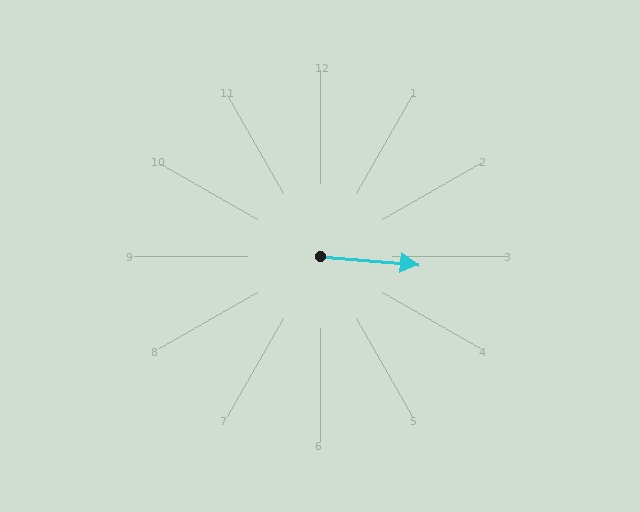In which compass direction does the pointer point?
East.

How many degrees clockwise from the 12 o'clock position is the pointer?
Approximately 95 degrees.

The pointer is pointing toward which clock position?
Roughly 3 o'clock.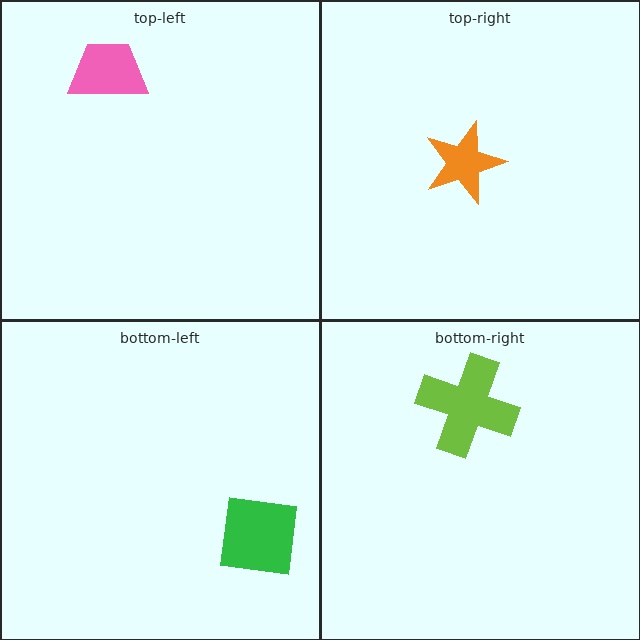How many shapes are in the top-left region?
1.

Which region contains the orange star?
The top-right region.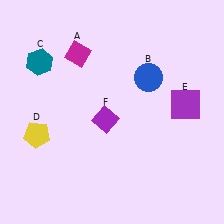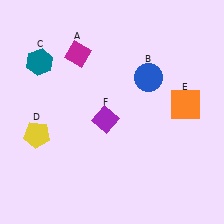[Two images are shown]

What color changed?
The square (E) changed from purple in Image 1 to orange in Image 2.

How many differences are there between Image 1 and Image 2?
There is 1 difference between the two images.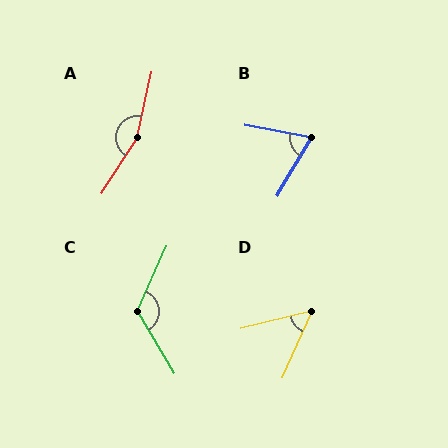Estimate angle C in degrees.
Approximately 125 degrees.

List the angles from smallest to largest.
D (52°), B (71°), C (125°), A (160°).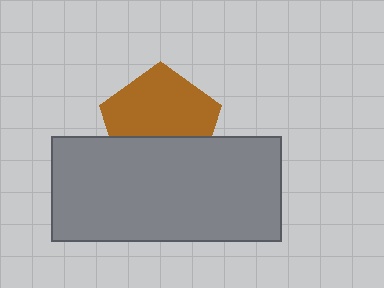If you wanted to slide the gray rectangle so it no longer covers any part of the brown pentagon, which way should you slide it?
Slide it down — that is the most direct way to separate the two shapes.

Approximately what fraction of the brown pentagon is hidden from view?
Roughly 38% of the brown pentagon is hidden behind the gray rectangle.